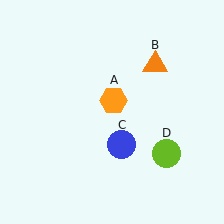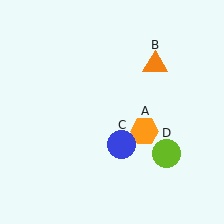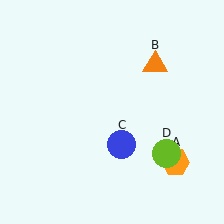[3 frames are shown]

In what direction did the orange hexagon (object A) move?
The orange hexagon (object A) moved down and to the right.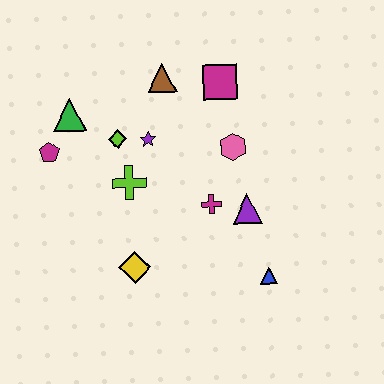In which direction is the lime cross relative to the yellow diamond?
The lime cross is above the yellow diamond.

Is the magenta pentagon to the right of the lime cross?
No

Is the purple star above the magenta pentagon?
Yes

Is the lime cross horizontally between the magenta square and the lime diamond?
Yes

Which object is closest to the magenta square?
The brown triangle is closest to the magenta square.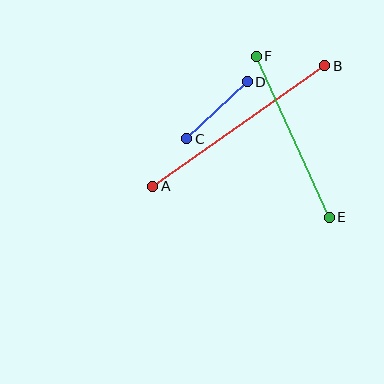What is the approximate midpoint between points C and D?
The midpoint is at approximately (217, 110) pixels.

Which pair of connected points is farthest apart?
Points A and B are farthest apart.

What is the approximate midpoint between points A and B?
The midpoint is at approximately (239, 126) pixels.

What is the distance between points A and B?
The distance is approximately 210 pixels.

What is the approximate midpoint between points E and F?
The midpoint is at approximately (293, 137) pixels.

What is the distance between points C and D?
The distance is approximately 83 pixels.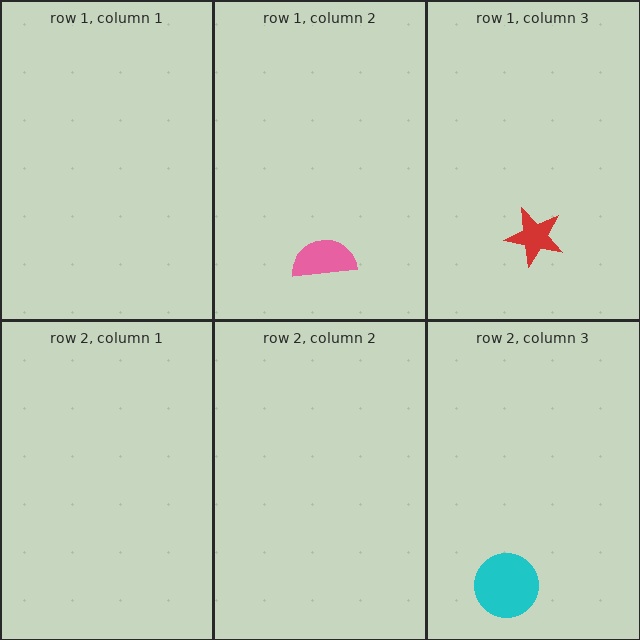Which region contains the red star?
The row 1, column 3 region.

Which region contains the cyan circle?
The row 2, column 3 region.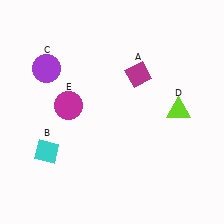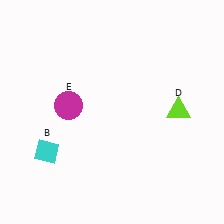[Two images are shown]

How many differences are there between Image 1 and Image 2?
There are 2 differences between the two images.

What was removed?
The magenta diamond (A), the purple circle (C) were removed in Image 2.